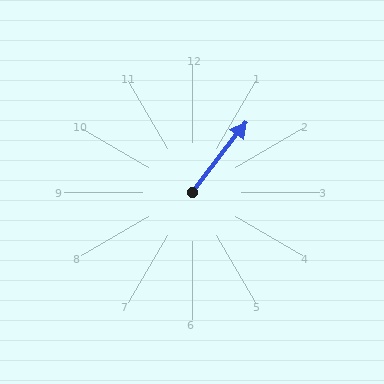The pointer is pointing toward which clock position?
Roughly 1 o'clock.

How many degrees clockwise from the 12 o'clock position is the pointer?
Approximately 38 degrees.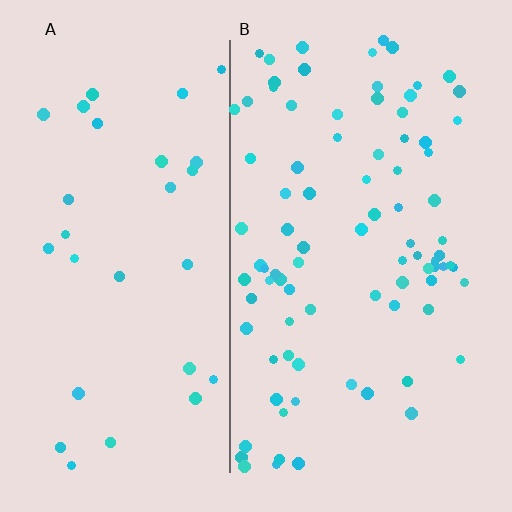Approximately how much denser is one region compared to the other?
Approximately 2.9× — region B over region A.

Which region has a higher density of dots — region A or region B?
B (the right).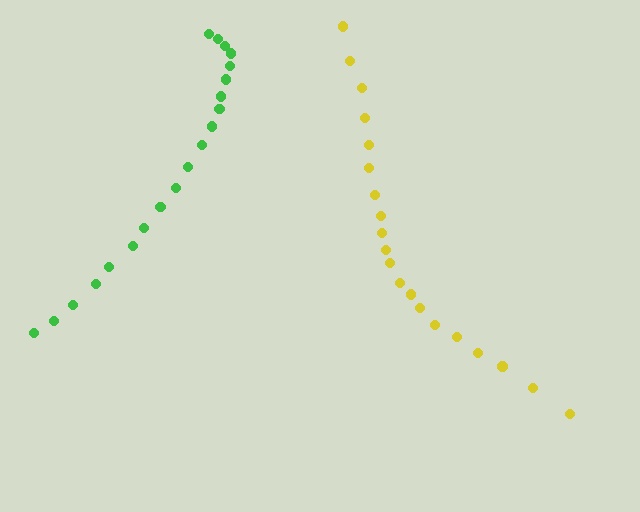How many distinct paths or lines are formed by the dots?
There are 2 distinct paths.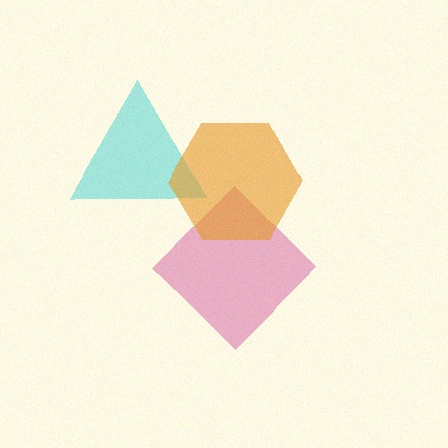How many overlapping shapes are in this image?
There are 3 overlapping shapes in the image.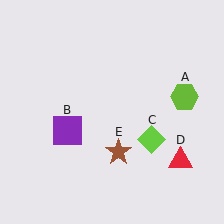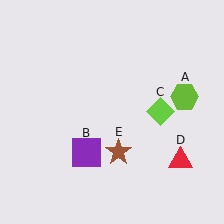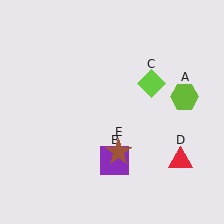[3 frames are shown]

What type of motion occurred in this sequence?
The purple square (object B), lime diamond (object C) rotated counterclockwise around the center of the scene.